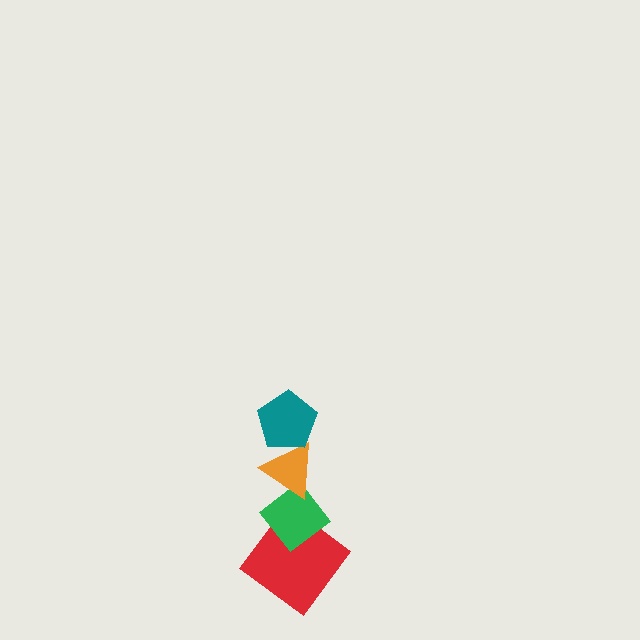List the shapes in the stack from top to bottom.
From top to bottom: the teal pentagon, the orange triangle, the green diamond, the red diamond.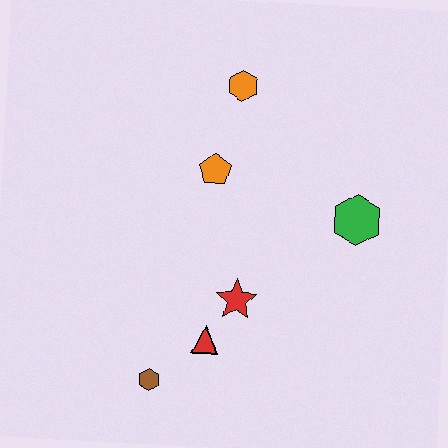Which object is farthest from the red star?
The orange hexagon is farthest from the red star.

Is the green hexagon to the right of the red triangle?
Yes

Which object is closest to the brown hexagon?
The red triangle is closest to the brown hexagon.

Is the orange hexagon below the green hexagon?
No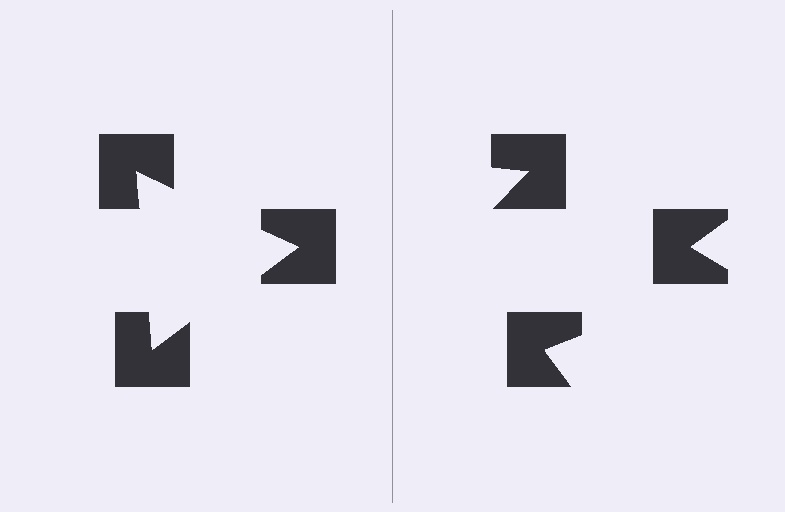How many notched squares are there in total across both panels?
6 — 3 on each side.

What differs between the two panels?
The notched squares are positioned identically on both sides; only the wedge orientations differ. On the left they align to a triangle; on the right they are misaligned.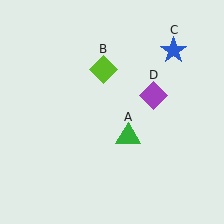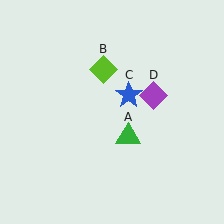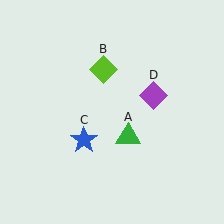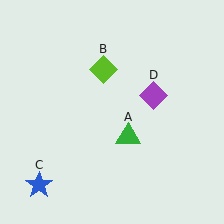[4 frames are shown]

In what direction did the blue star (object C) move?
The blue star (object C) moved down and to the left.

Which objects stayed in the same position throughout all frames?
Green triangle (object A) and lime diamond (object B) and purple diamond (object D) remained stationary.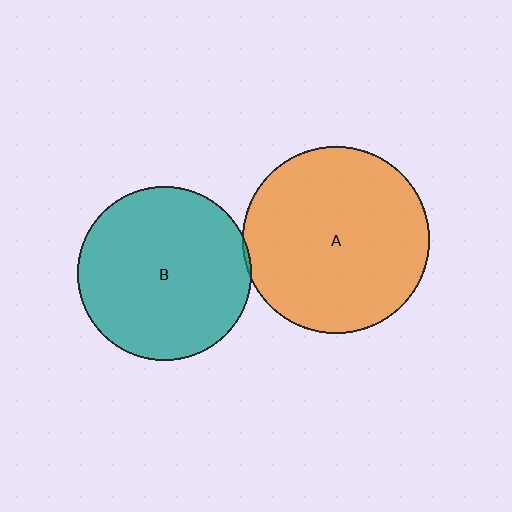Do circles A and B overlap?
Yes.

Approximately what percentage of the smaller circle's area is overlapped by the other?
Approximately 5%.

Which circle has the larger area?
Circle A (orange).